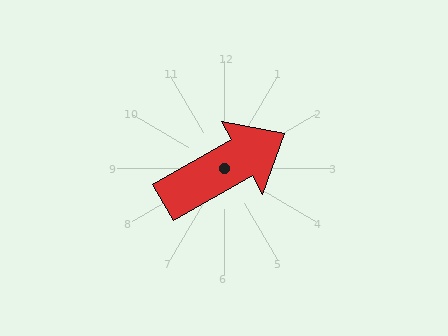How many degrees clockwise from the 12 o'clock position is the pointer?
Approximately 61 degrees.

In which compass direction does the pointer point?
Northeast.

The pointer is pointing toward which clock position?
Roughly 2 o'clock.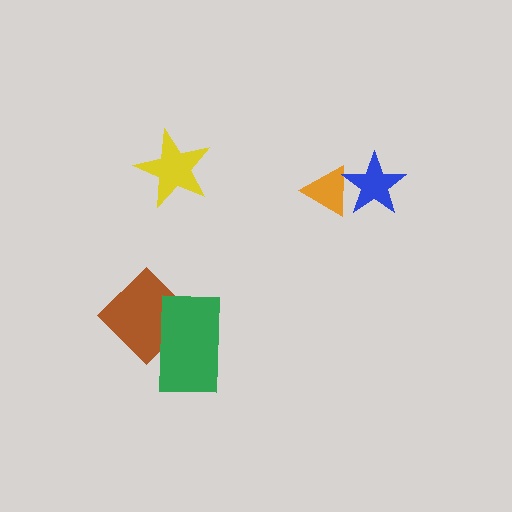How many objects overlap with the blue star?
1 object overlaps with the blue star.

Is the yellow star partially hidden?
No, no other shape covers it.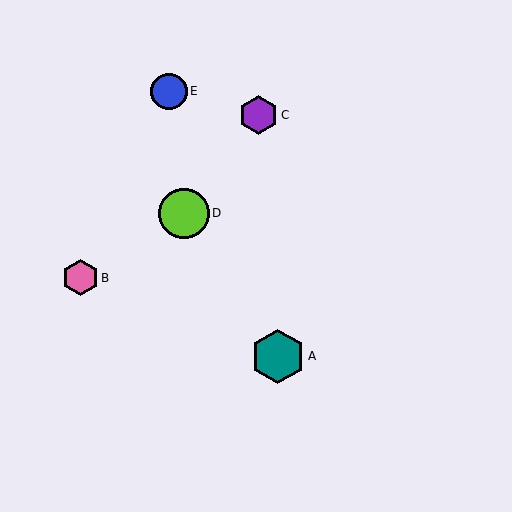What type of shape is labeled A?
Shape A is a teal hexagon.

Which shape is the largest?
The teal hexagon (labeled A) is the largest.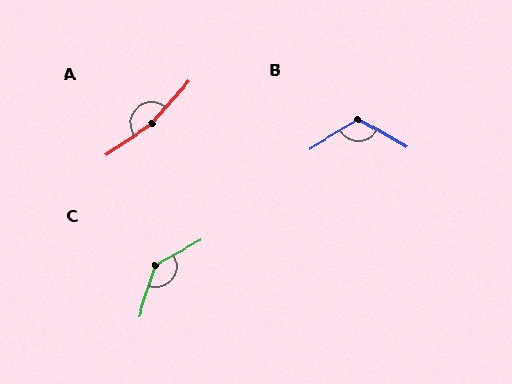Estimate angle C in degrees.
Approximately 135 degrees.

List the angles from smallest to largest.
B (119°), C (135°), A (165°).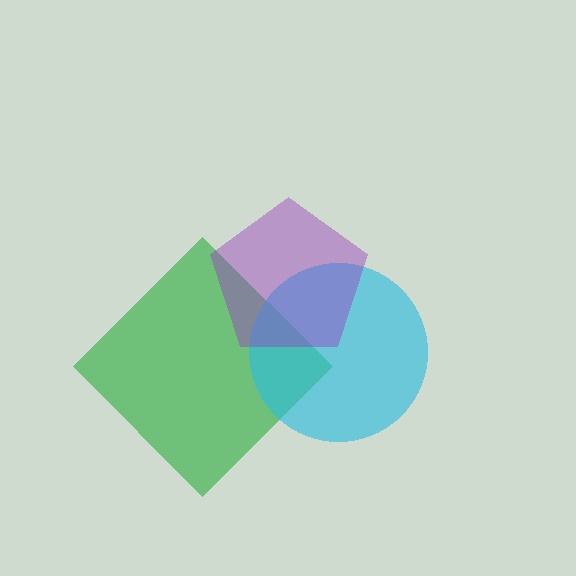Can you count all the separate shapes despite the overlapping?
Yes, there are 3 separate shapes.